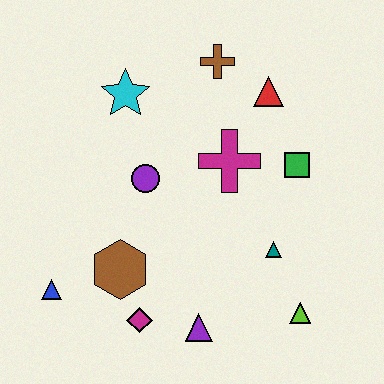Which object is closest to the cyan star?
The purple circle is closest to the cyan star.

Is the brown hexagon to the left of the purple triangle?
Yes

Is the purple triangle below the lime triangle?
Yes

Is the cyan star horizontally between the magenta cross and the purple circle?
No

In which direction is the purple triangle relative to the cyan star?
The purple triangle is below the cyan star.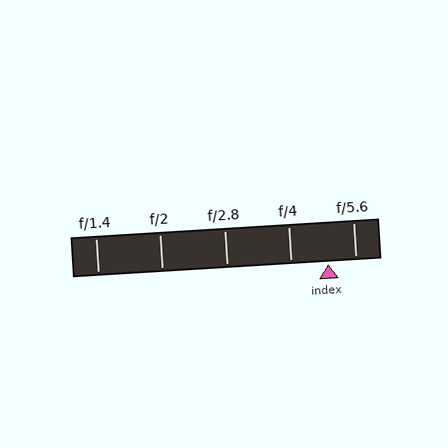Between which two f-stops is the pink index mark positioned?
The index mark is between f/4 and f/5.6.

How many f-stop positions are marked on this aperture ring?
There are 5 f-stop positions marked.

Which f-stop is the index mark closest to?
The index mark is closest to f/5.6.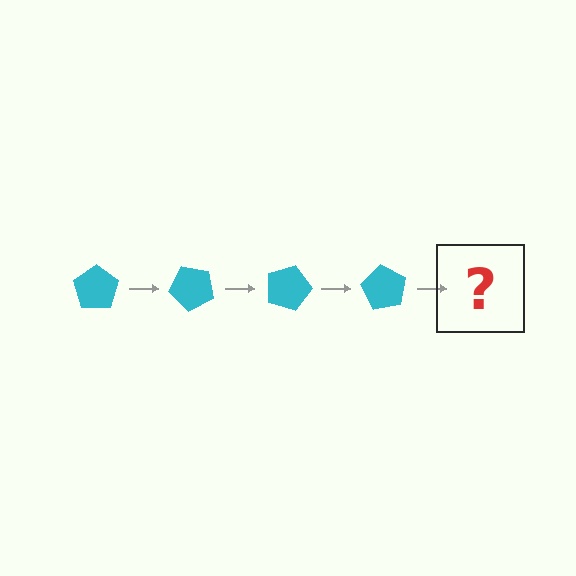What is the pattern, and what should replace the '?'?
The pattern is that the pentagon rotates 45 degrees each step. The '?' should be a cyan pentagon rotated 180 degrees.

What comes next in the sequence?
The next element should be a cyan pentagon rotated 180 degrees.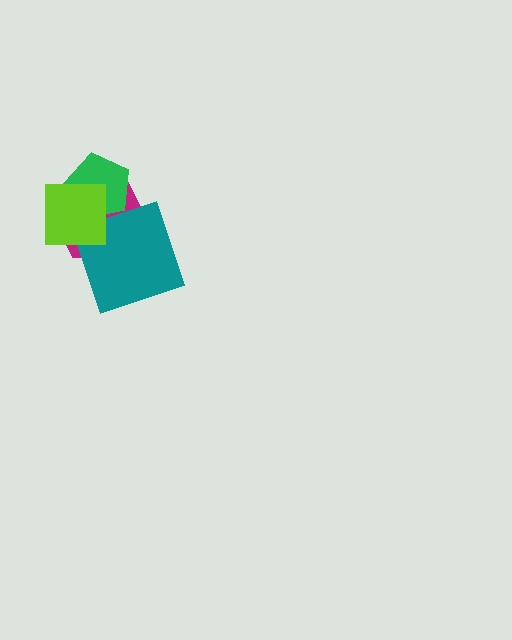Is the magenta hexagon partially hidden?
Yes, it is partially covered by another shape.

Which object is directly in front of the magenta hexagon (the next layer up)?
The green pentagon is directly in front of the magenta hexagon.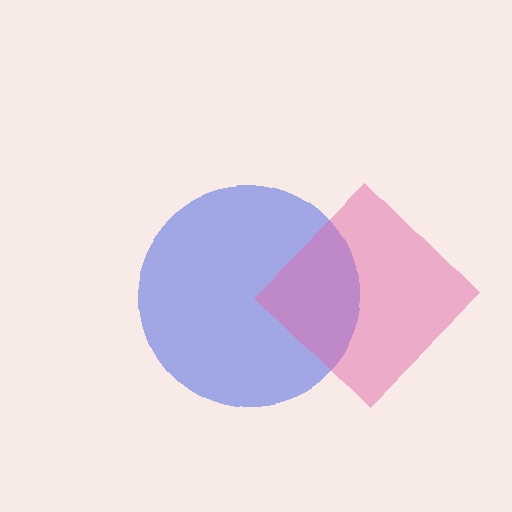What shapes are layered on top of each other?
The layered shapes are: a blue circle, a pink diamond.